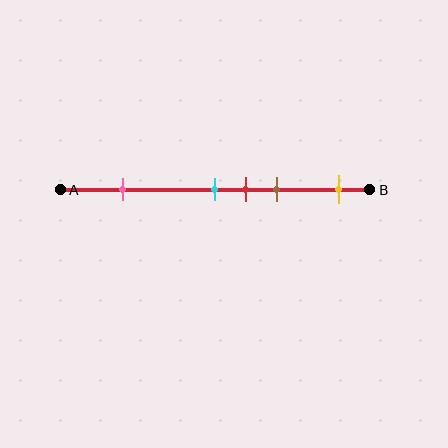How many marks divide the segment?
There are 5 marks dividing the segment.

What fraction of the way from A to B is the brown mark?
The brown mark is approximately 70% (0.7) of the way from A to B.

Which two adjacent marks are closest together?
The cyan and red marks are the closest adjacent pair.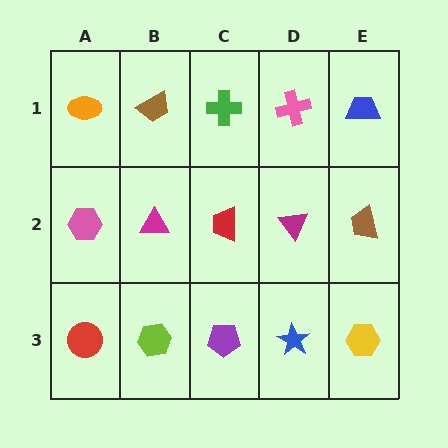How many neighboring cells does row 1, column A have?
2.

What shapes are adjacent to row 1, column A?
A pink hexagon (row 2, column A), a brown trapezoid (row 1, column B).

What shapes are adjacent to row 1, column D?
A magenta triangle (row 2, column D), a green cross (row 1, column C), a blue trapezoid (row 1, column E).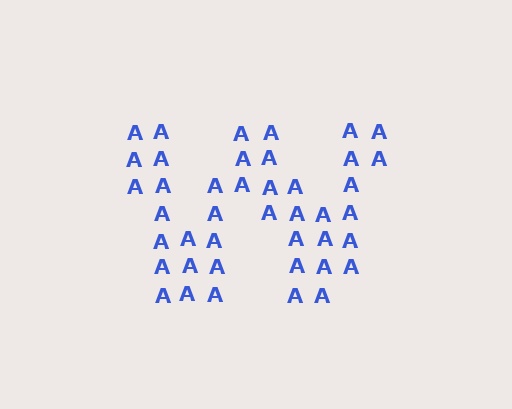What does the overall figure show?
The overall figure shows the letter W.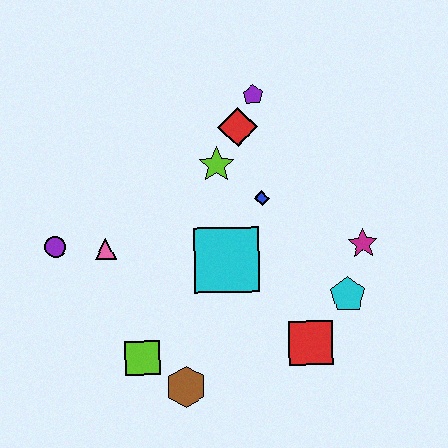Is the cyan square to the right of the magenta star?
No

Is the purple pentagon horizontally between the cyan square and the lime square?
No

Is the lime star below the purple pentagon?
Yes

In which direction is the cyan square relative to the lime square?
The cyan square is above the lime square.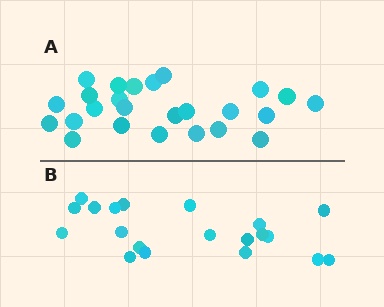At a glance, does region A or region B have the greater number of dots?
Region A (the top region) has more dots.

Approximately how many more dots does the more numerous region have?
Region A has about 5 more dots than region B.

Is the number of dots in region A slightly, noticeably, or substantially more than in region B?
Region A has noticeably more, but not dramatically so. The ratio is roughly 1.2 to 1.